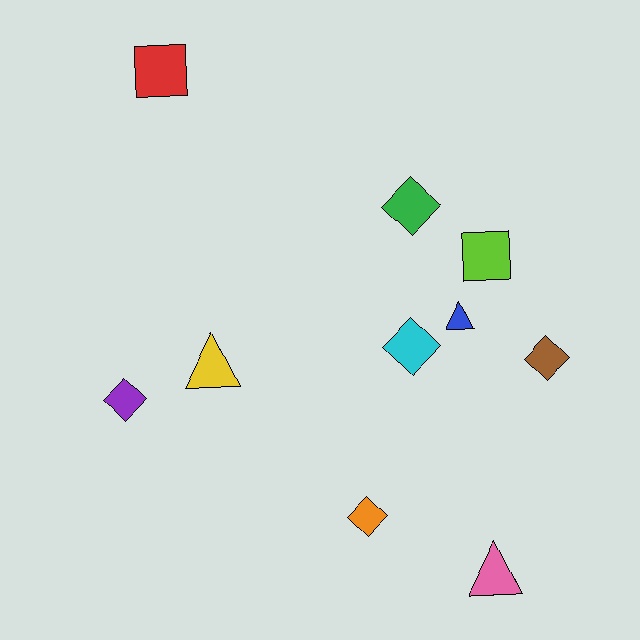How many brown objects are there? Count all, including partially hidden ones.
There is 1 brown object.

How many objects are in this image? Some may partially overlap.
There are 10 objects.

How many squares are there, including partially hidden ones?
There are 2 squares.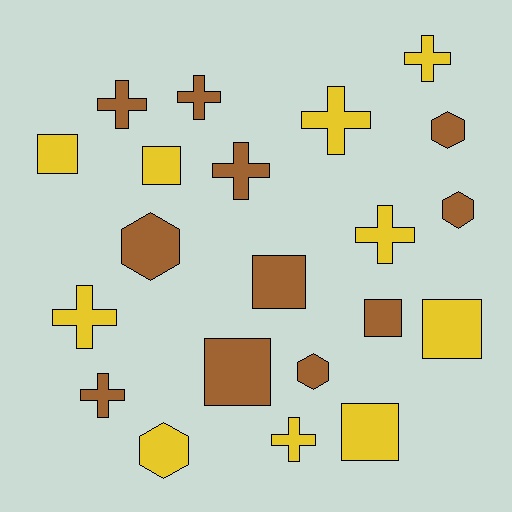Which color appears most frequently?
Brown, with 11 objects.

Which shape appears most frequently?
Cross, with 9 objects.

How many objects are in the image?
There are 21 objects.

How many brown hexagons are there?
There are 4 brown hexagons.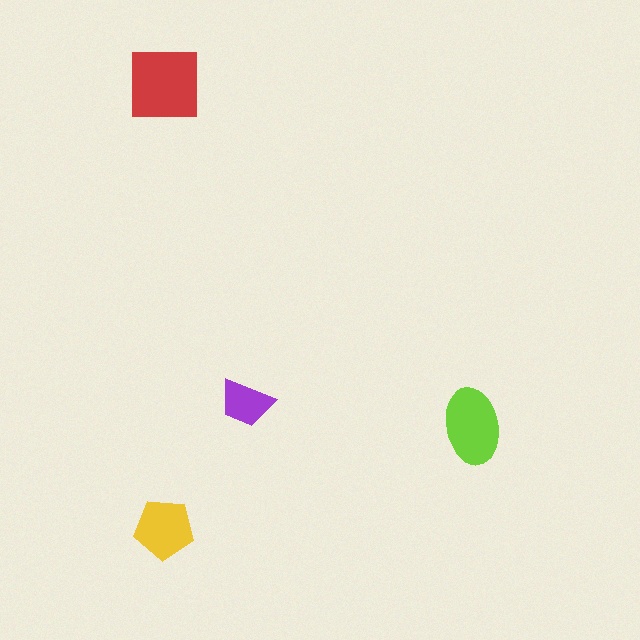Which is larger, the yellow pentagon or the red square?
The red square.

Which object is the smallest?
The purple trapezoid.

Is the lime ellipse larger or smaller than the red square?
Smaller.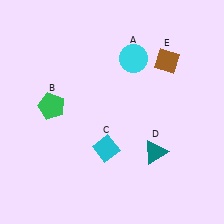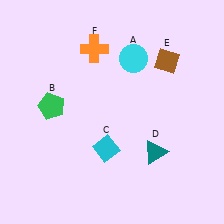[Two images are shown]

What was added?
An orange cross (F) was added in Image 2.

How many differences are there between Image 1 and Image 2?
There is 1 difference between the two images.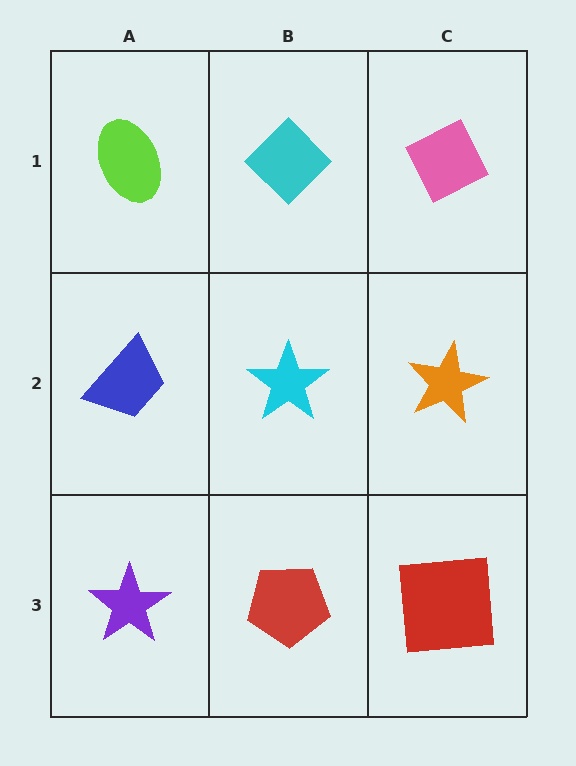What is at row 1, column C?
A pink diamond.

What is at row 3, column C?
A red square.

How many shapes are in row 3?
3 shapes.